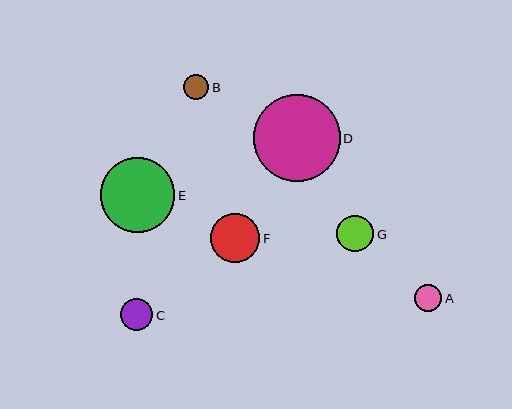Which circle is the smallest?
Circle B is the smallest with a size of approximately 25 pixels.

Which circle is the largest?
Circle D is the largest with a size of approximately 87 pixels.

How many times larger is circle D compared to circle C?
Circle D is approximately 2.7 times the size of circle C.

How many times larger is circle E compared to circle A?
Circle E is approximately 2.8 times the size of circle A.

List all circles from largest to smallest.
From largest to smallest: D, E, F, G, C, A, B.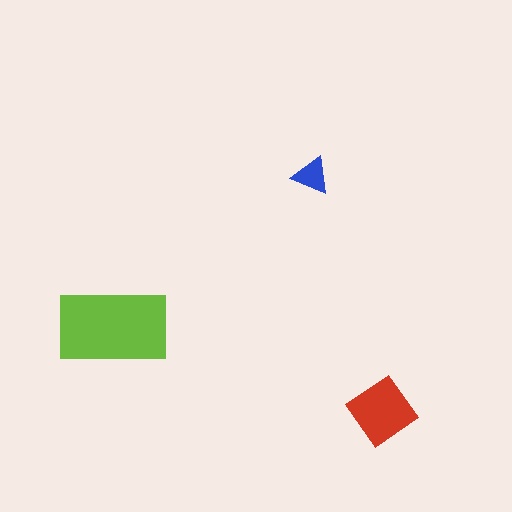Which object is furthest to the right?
The red diamond is rightmost.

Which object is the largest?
The lime rectangle.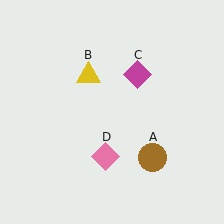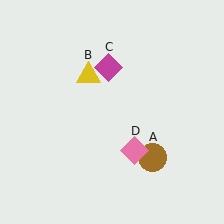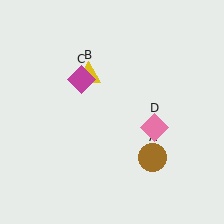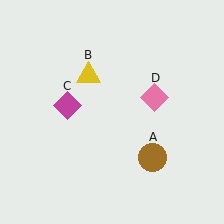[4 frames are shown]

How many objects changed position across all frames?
2 objects changed position: magenta diamond (object C), pink diamond (object D).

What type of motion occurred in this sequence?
The magenta diamond (object C), pink diamond (object D) rotated counterclockwise around the center of the scene.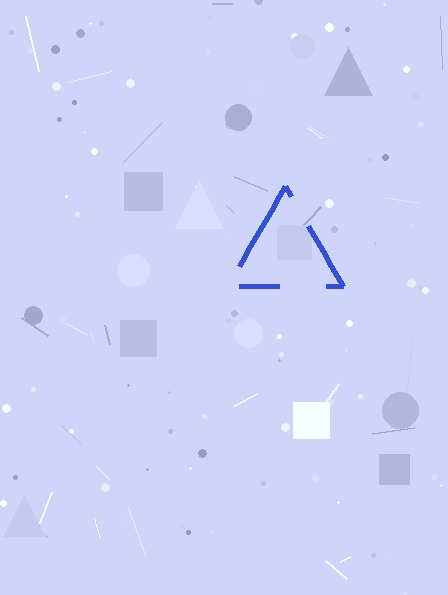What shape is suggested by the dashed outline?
The dashed outline suggests a triangle.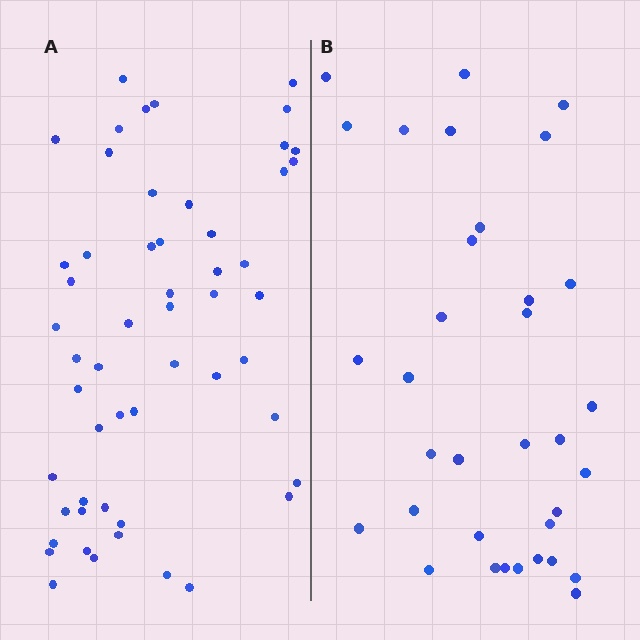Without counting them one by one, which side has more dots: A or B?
Region A (the left region) has more dots.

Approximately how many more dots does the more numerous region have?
Region A has approximately 20 more dots than region B.